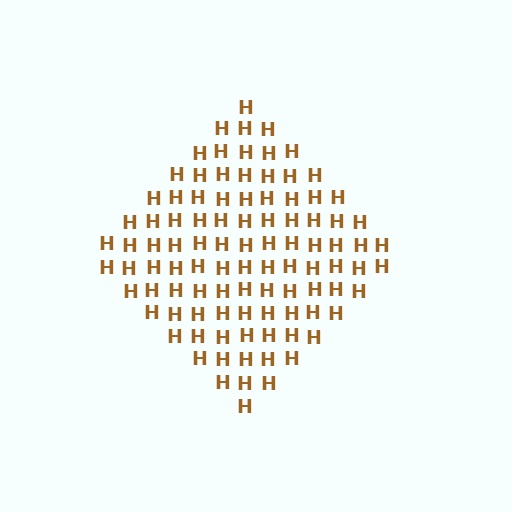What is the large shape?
The large shape is a diamond.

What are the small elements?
The small elements are letter H's.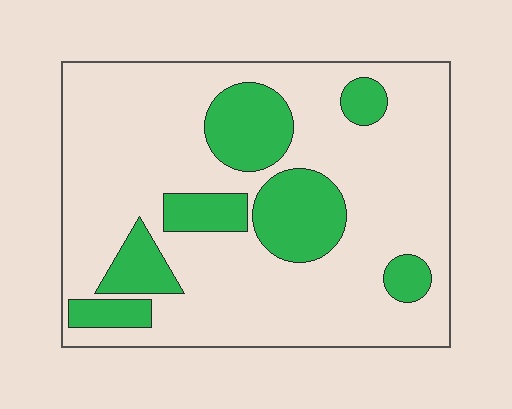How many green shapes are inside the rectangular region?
7.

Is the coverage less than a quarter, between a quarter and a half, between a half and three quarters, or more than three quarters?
Less than a quarter.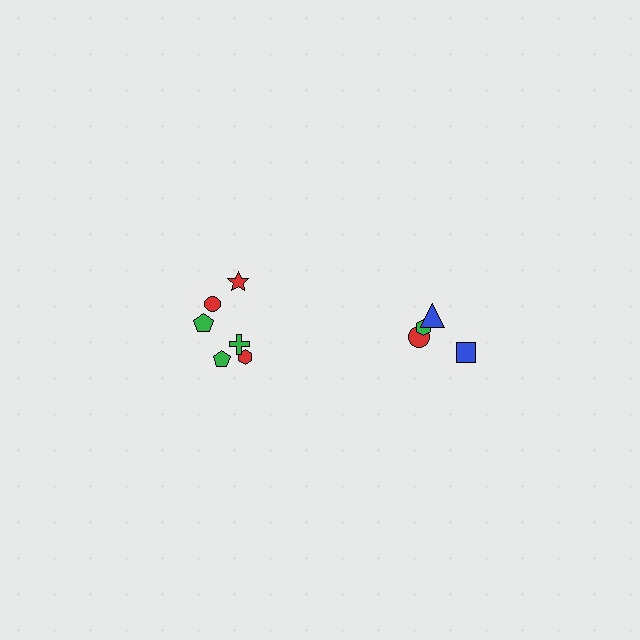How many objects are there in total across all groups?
There are 10 objects.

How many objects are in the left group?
There are 6 objects.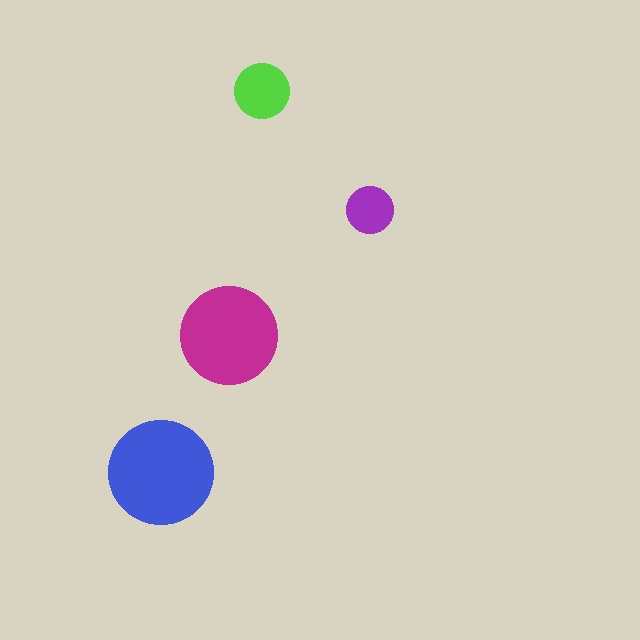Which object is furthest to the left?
The blue circle is leftmost.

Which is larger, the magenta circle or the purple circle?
The magenta one.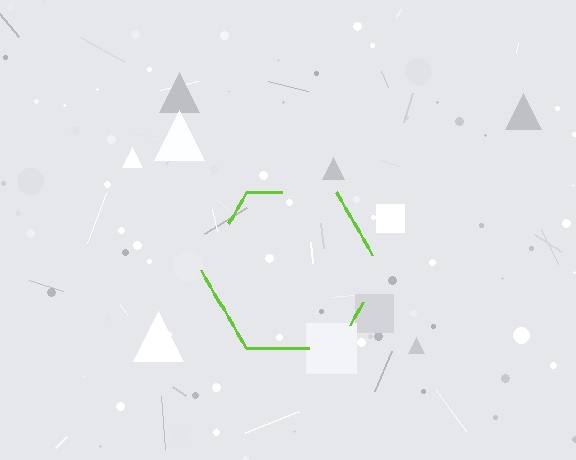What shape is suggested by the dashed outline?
The dashed outline suggests a hexagon.